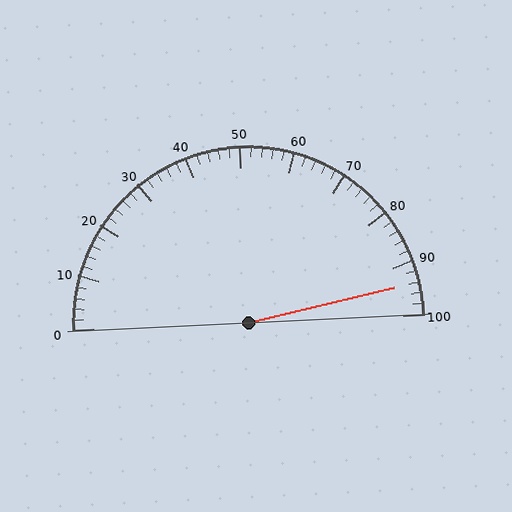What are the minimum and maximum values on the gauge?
The gauge ranges from 0 to 100.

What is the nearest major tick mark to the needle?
The nearest major tick mark is 90.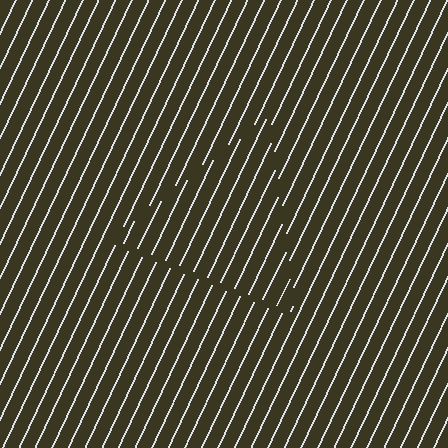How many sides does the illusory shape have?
3 sides — the line-ends trace a triangle.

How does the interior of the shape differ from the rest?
The interior of the shape contains the same grating, shifted by half a period — the contour is defined by the phase discontinuity where line-ends from the inner and outer gratings abut.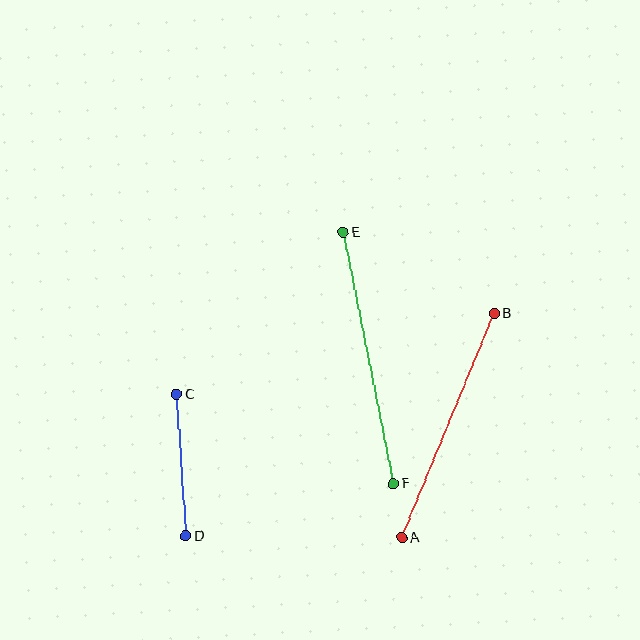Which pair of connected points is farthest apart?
Points E and F are farthest apart.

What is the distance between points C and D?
The distance is approximately 142 pixels.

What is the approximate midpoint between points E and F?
The midpoint is at approximately (368, 358) pixels.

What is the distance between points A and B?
The distance is approximately 242 pixels.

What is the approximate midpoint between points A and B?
The midpoint is at approximately (448, 426) pixels.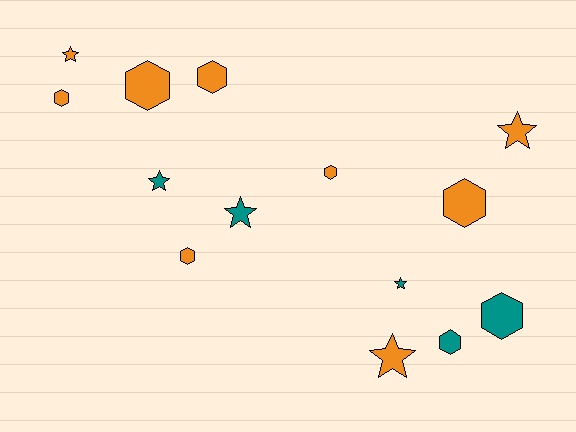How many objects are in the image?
There are 14 objects.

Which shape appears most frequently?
Hexagon, with 8 objects.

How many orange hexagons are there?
There are 6 orange hexagons.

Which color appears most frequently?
Orange, with 9 objects.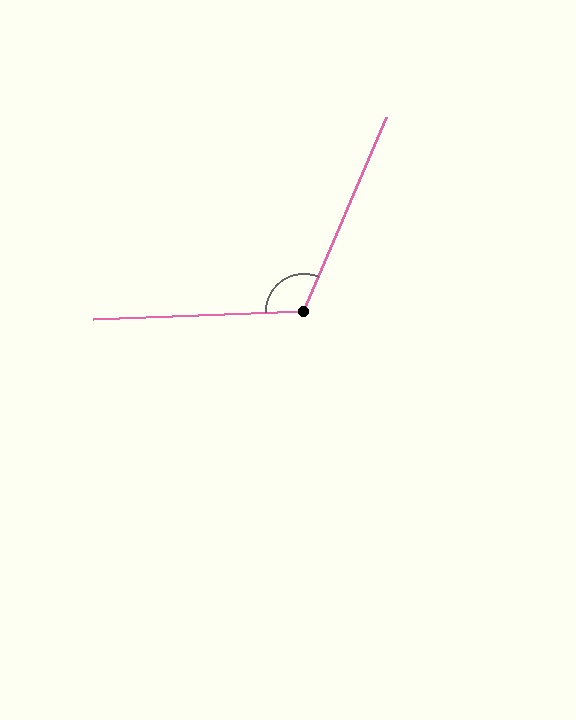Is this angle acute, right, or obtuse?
It is obtuse.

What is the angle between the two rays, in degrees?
Approximately 115 degrees.